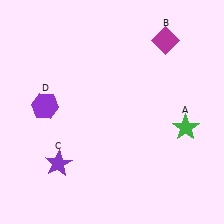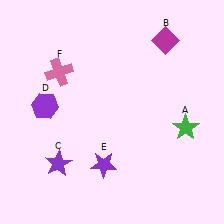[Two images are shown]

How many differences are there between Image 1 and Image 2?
There are 2 differences between the two images.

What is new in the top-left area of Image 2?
A pink cross (F) was added in the top-left area of Image 2.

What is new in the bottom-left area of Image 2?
A purple star (E) was added in the bottom-left area of Image 2.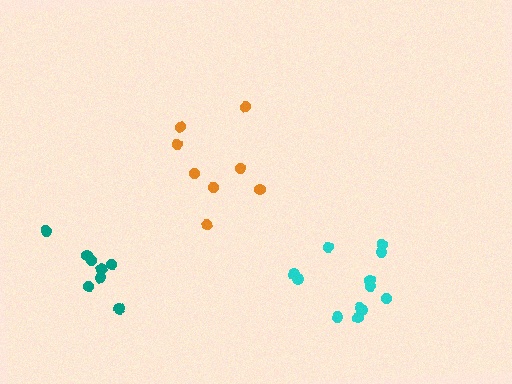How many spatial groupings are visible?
There are 3 spatial groupings.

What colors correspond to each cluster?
The clusters are colored: teal, orange, cyan.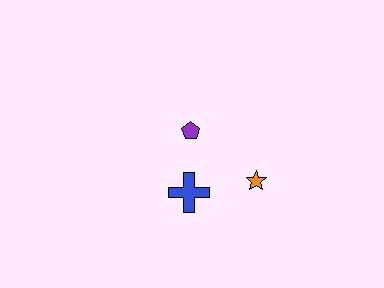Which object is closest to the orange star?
The blue cross is closest to the orange star.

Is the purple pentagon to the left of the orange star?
Yes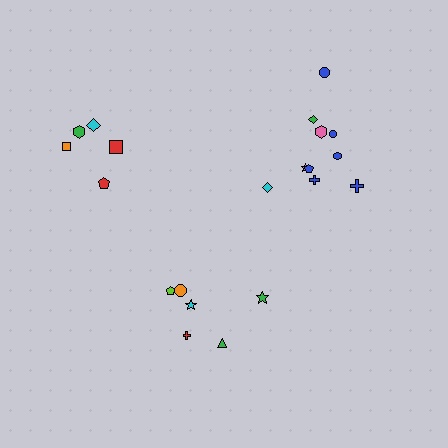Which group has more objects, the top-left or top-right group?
The top-right group.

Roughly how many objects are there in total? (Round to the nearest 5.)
Roughly 20 objects in total.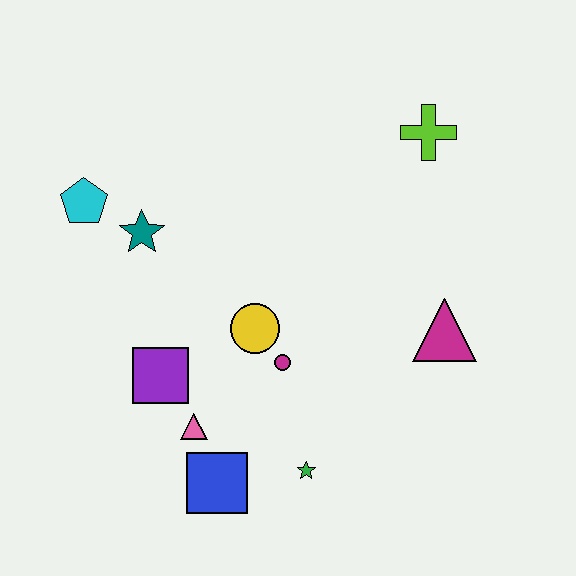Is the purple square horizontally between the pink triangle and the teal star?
Yes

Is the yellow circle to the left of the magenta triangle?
Yes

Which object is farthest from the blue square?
The lime cross is farthest from the blue square.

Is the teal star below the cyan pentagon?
Yes